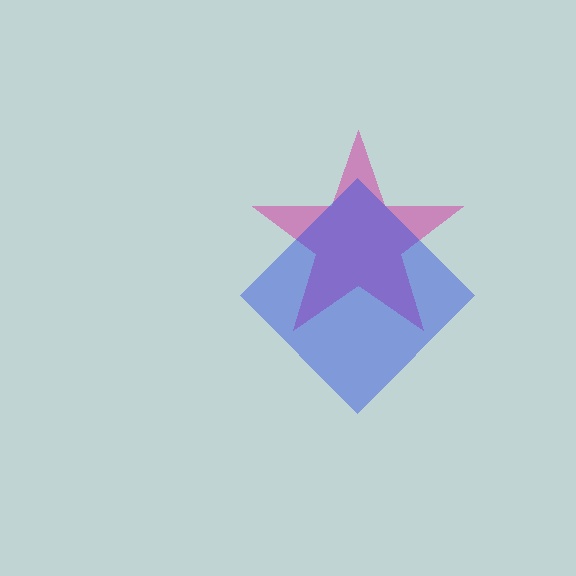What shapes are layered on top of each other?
The layered shapes are: a magenta star, a blue diamond.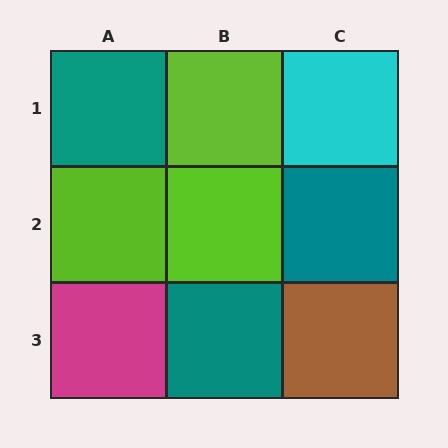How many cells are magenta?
1 cell is magenta.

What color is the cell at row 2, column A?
Lime.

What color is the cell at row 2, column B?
Lime.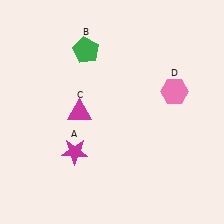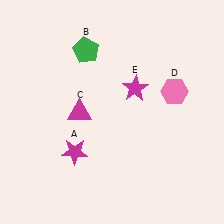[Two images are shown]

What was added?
A magenta star (E) was added in Image 2.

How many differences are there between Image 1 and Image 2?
There is 1 difference between the two images.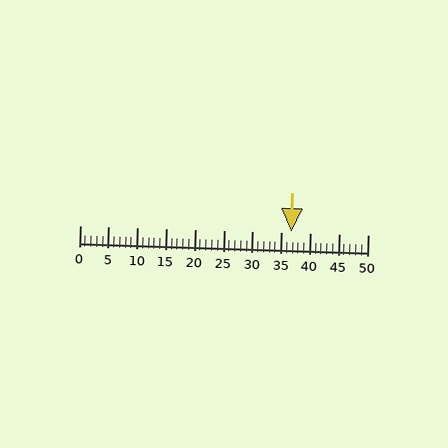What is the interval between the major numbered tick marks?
The major tick marks are spaced 5 units apart.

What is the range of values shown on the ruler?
The ruler shows values from 0 to 50.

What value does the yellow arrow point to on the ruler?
The yellow arrow points to approximately 37.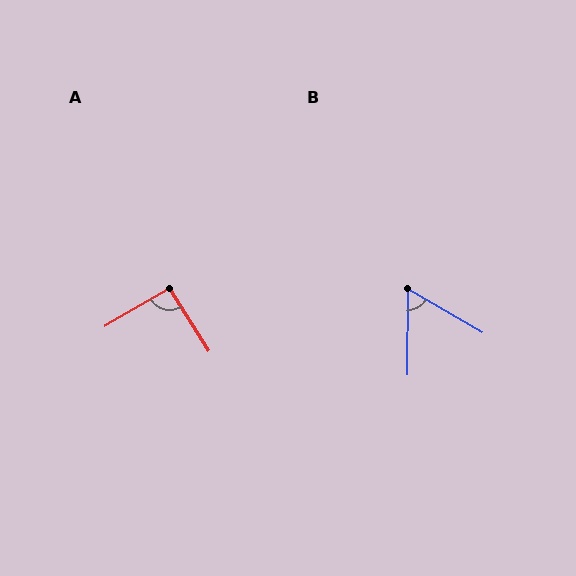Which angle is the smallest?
B, at approximately 60 degrees.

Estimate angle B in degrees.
Approximately 60 degrees.